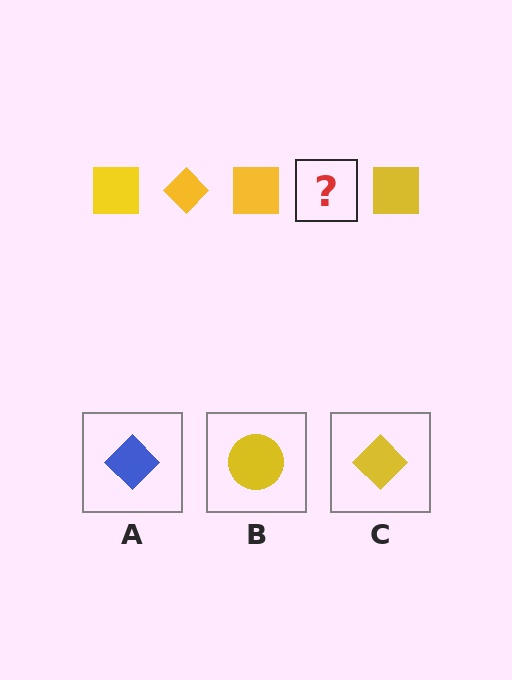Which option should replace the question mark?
Option C.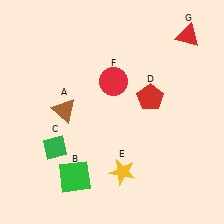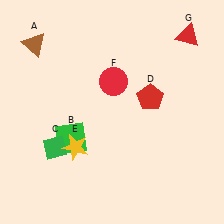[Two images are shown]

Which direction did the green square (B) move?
The green square (B) moved up.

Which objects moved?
The objects that moved are: the brown triangle (A), the green square (B), the yellow star (E).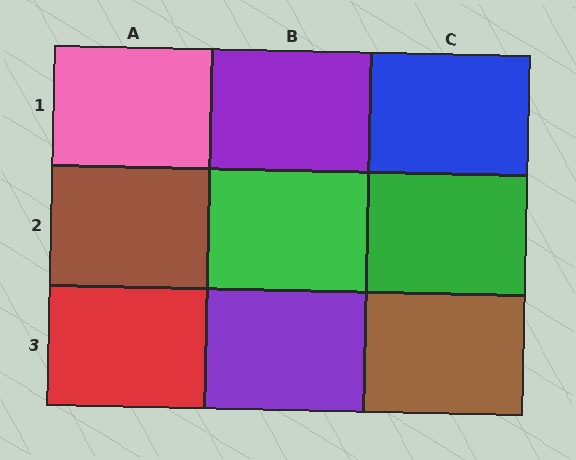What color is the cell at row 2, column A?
Brown.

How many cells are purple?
2 cells are purple.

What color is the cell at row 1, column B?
Purple.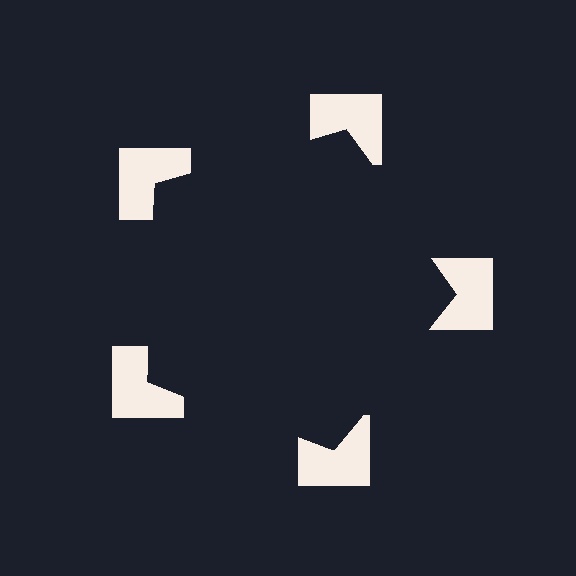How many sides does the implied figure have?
5 sides.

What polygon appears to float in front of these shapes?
An illusory pentagon — its edges are inferred from the aligned wedge cuts in the notched squares, not physically drawn.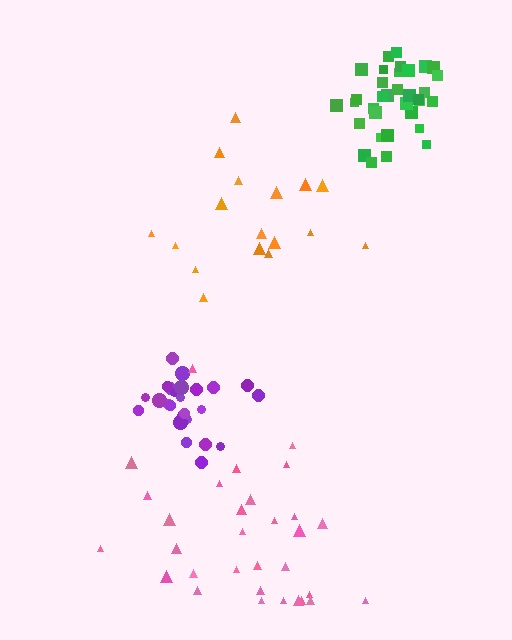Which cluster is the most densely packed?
Green.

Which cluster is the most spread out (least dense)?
Orange.